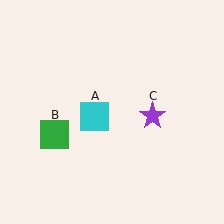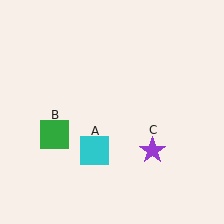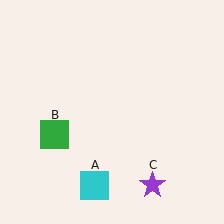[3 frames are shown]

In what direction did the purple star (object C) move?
The purple star (object C) moved down.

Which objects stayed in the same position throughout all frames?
Green square (object B) remained stationary.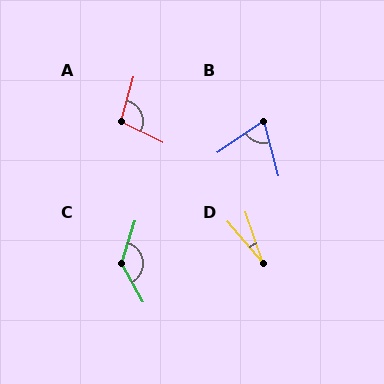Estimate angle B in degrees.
Approximately 71 degrees.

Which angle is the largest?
C, at approximately 133 degrees.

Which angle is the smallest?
D, at approximately 23 degrees.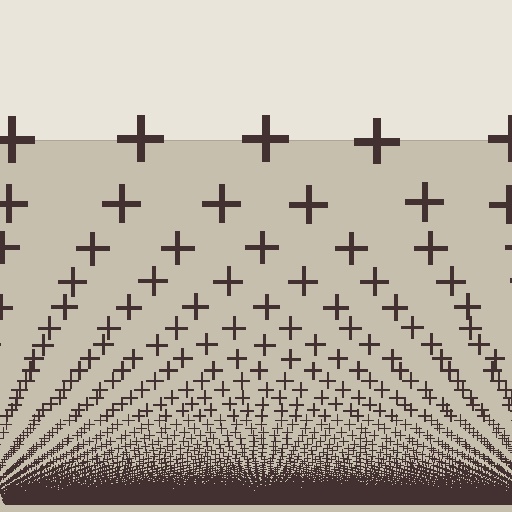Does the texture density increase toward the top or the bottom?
Density increases toward the bottom.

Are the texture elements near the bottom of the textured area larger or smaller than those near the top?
Smaller. The gradient is inverted — elements near the bottom are smaller and denser.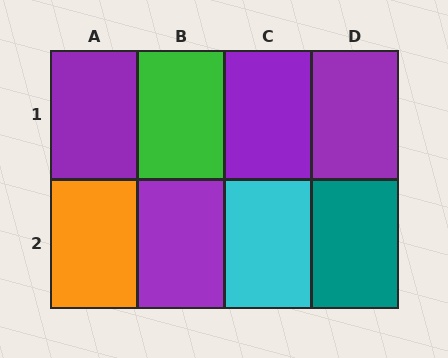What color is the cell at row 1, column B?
Green.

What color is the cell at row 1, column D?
Purple.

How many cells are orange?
1 cell is orange.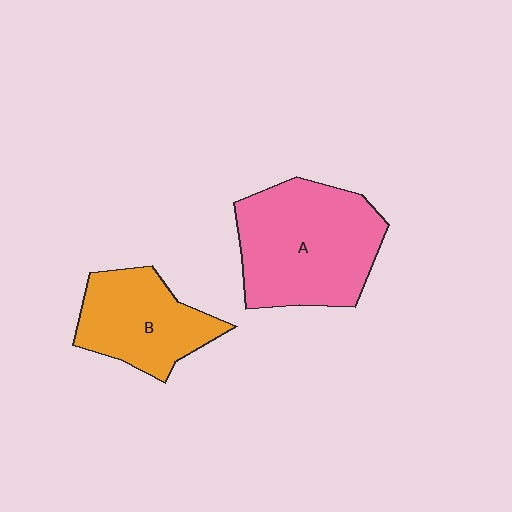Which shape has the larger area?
Shape A (pink).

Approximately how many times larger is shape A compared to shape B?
Approximately 1.5 times.